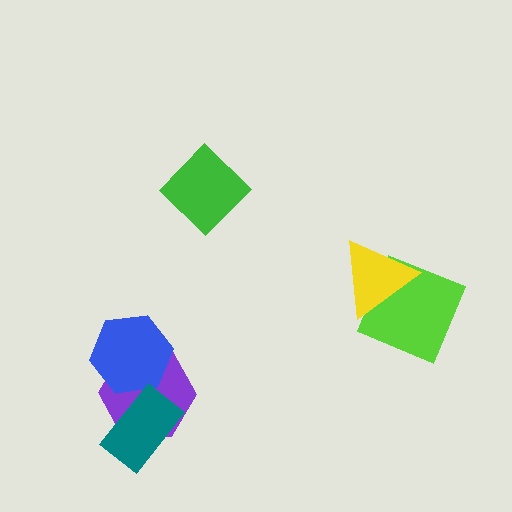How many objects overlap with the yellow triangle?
1 object overlaps with the yellow triangle.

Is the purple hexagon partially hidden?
Yes, it is partially covered by another shape.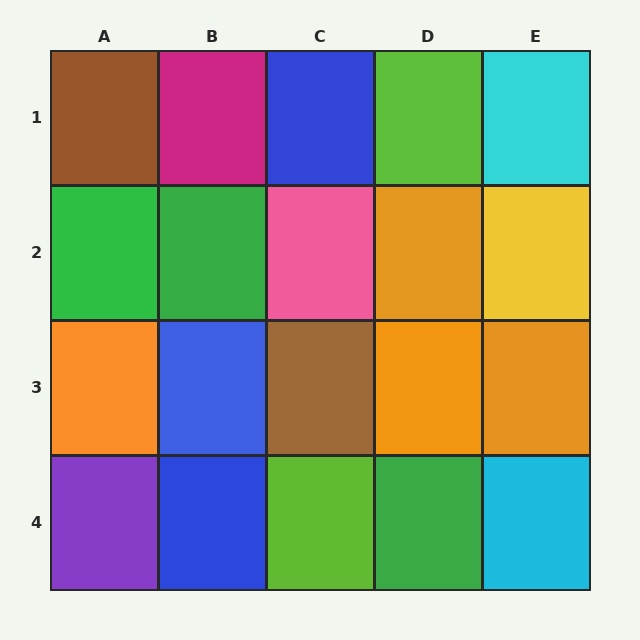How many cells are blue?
3 cells are blue.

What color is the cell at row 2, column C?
Pink.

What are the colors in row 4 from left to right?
Purple, blue, lime, green, cyan.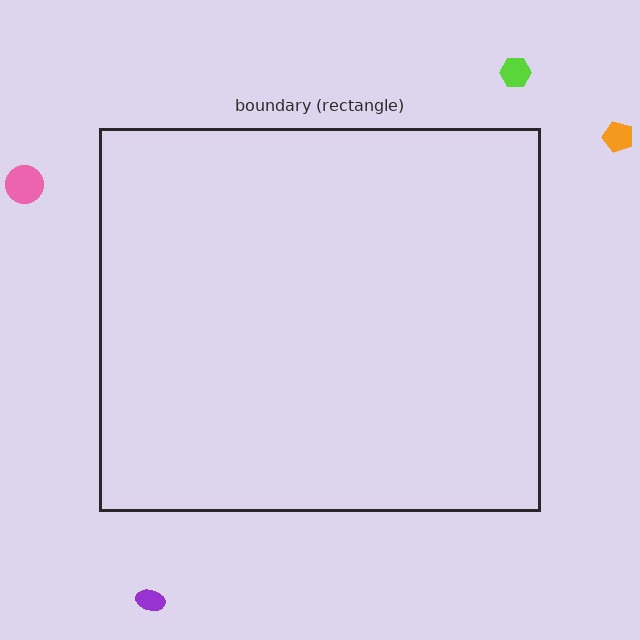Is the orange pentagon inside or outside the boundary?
Outside.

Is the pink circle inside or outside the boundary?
Outside.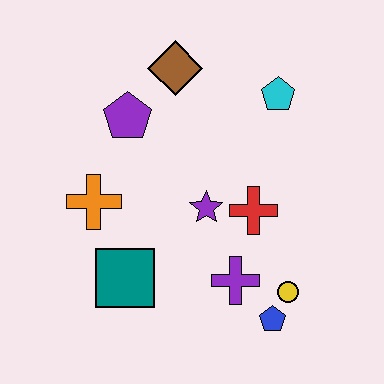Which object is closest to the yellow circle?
The blue pentagon is closest to the yellow circle.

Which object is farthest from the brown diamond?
The blue pentagon is farthest from the brown diamond.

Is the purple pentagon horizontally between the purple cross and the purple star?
No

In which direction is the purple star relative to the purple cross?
The purple star is above the purple cross.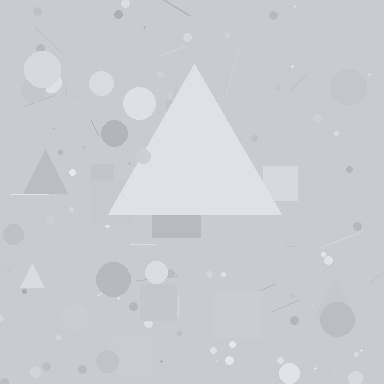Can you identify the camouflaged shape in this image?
The camouflaged shape is a triangle.